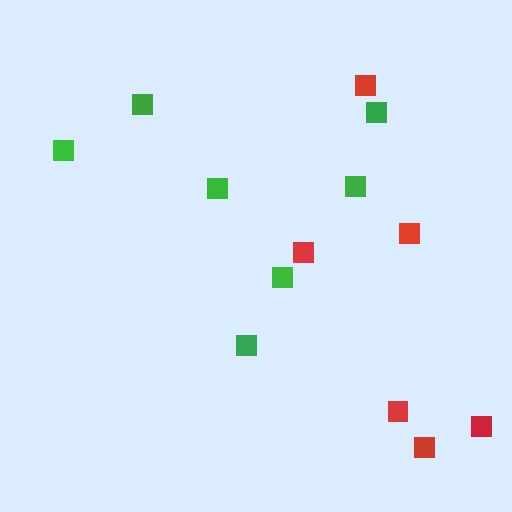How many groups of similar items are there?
There are 2 groups: one group of red squares (6) and one group of green squares (7).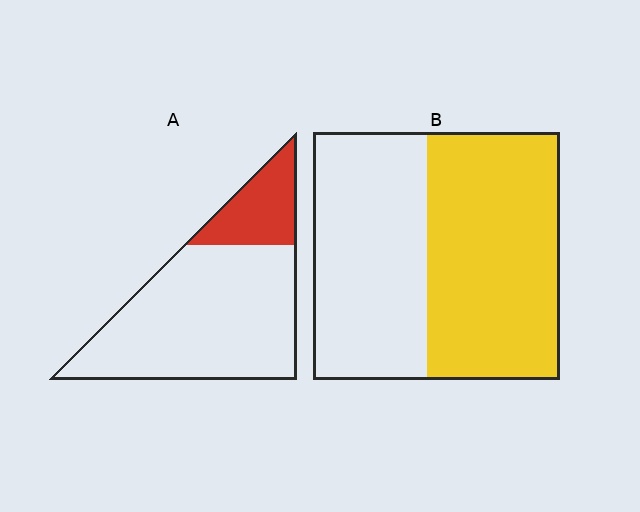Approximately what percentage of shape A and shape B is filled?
A is approximately 20% and B is approximately 55%.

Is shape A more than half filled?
No.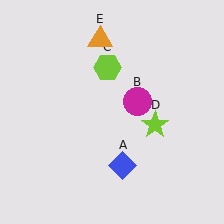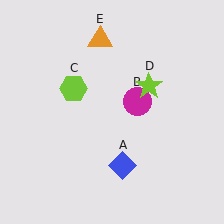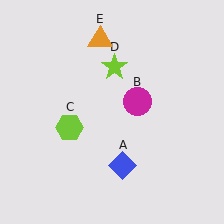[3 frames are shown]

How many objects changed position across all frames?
2 objects changed position: lime hexagon (object C), lime star (object D).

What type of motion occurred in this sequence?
The lime hexagon (object C), lime star (object D) rotated counterclockwise around the center of the scene.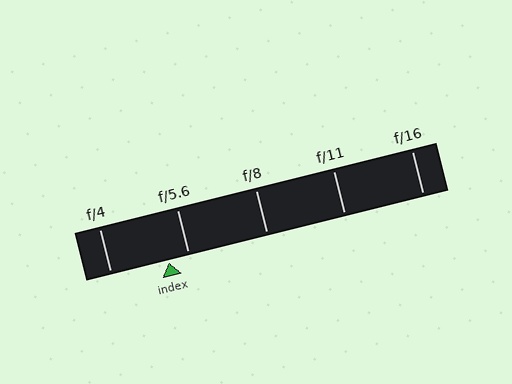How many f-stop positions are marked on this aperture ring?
There are 5 f-stop positions marked.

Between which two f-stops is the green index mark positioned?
The index mark is between f/4 and f/5.6.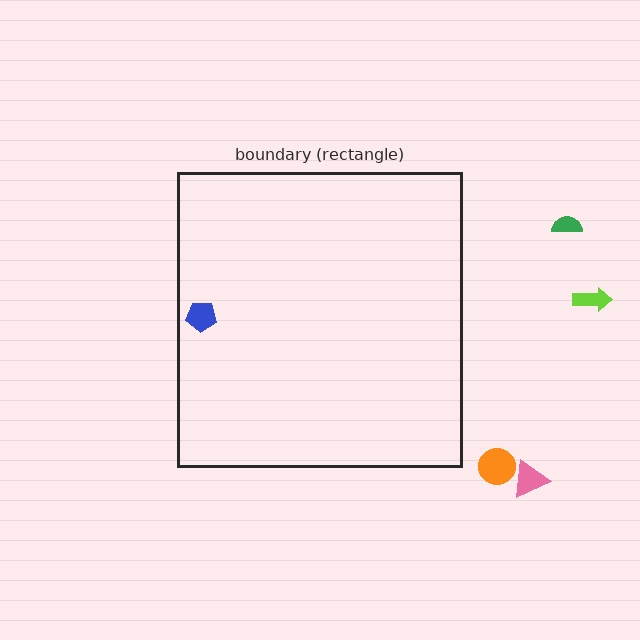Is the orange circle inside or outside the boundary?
Outside.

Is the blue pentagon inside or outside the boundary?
Inside.